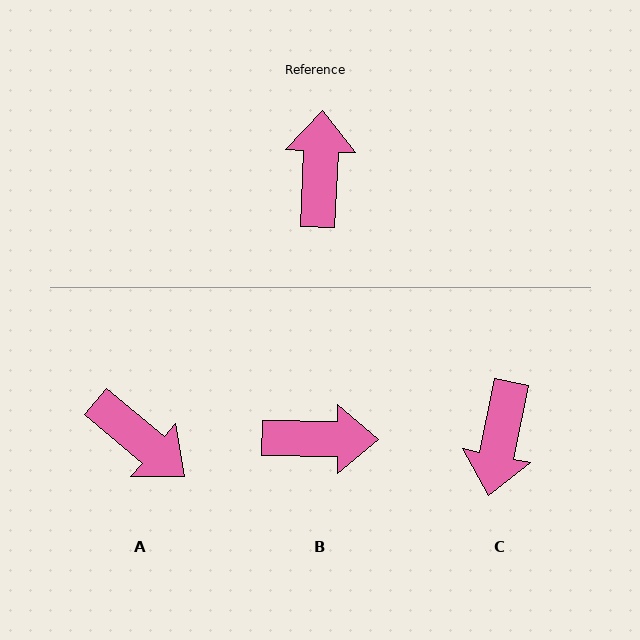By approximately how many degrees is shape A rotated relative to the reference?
Approximately 128 degrees clockwise.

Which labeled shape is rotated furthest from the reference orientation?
C, about 171 degrees away.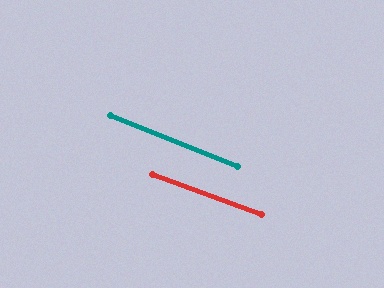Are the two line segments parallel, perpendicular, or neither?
Parallel — their directions differ by only 1.6°.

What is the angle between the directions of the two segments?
Approximately 2 degrees.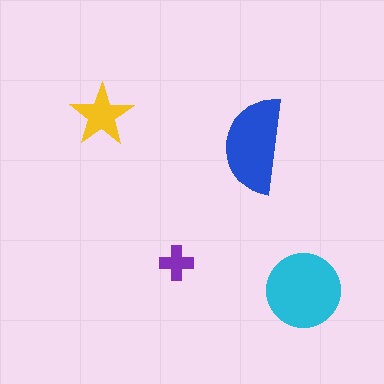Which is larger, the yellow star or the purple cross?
The yellow star.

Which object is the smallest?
The purple cross.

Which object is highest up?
The yellow star is topmost.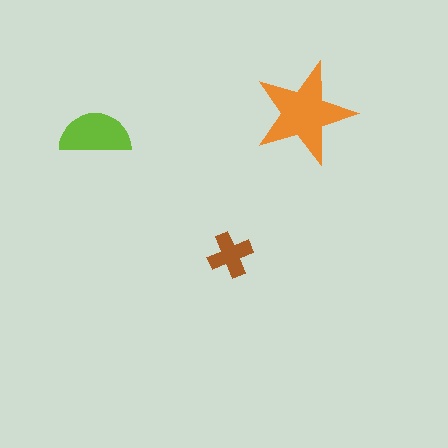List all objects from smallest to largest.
The brown cross, the lime semicircle, the orange star.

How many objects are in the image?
There are 3 objects in the image.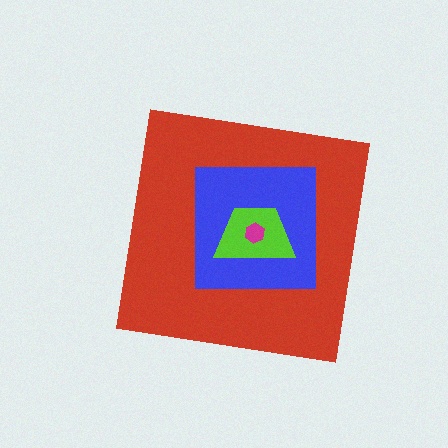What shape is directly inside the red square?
The blue square.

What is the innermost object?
The magenta hexagon.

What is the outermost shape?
The red square.